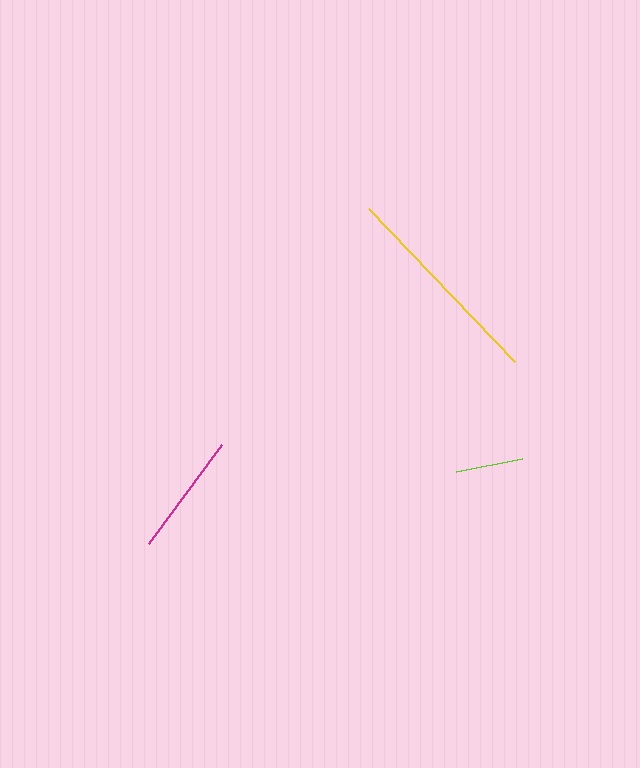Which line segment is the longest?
The yellow line is the longest at approximately 212 pixels.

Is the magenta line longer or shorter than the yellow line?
The yellow line is longer than the magenta line.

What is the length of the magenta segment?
The magenta segment is approximately 123 pixels long.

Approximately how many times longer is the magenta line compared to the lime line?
The magenta line is approximately 1.8 times the length of the lime line.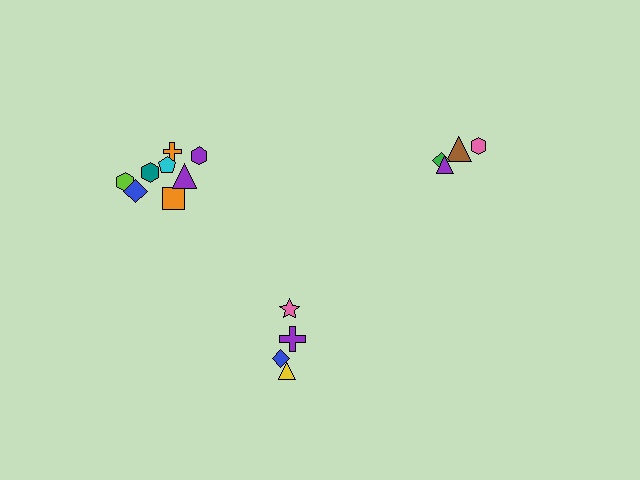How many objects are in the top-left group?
There are 8 objects.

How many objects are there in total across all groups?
There are 16 objects.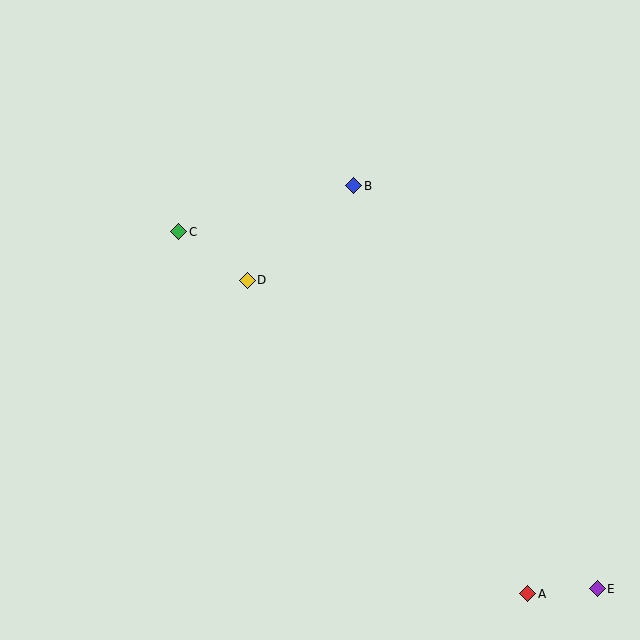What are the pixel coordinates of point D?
Point D is at (247, 280).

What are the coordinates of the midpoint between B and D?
The midpoint between B and D is at (300, 233).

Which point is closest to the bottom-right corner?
Point E is closest to the bottom-right corner.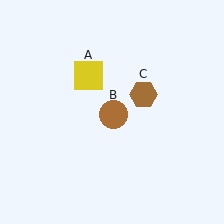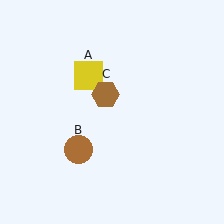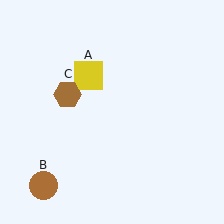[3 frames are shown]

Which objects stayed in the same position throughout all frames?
Yellow square (object A) remained stationary.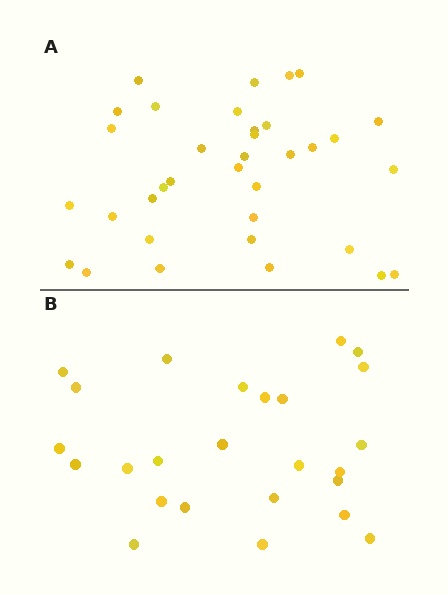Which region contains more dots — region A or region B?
Region A (the top region) has more dots.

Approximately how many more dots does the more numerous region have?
Region A has roughly 10 or so more dots than region B.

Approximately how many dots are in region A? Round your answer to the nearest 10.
About 40 dots. (The exact count is 35, which rounds to 40.)